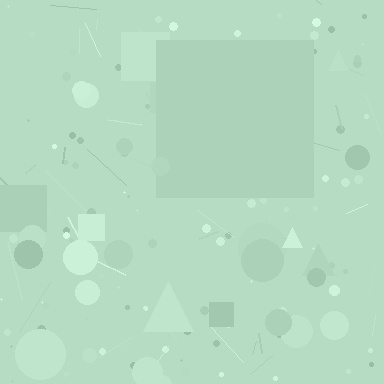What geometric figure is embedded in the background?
A square is embedded in the background.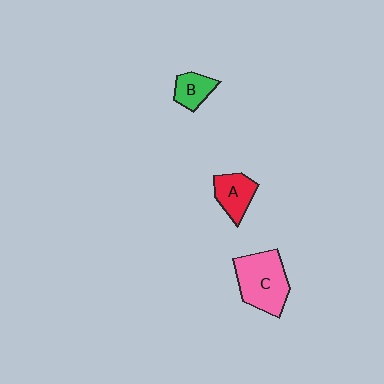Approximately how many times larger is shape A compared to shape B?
Approximately 1.3 times.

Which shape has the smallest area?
Shape B (green).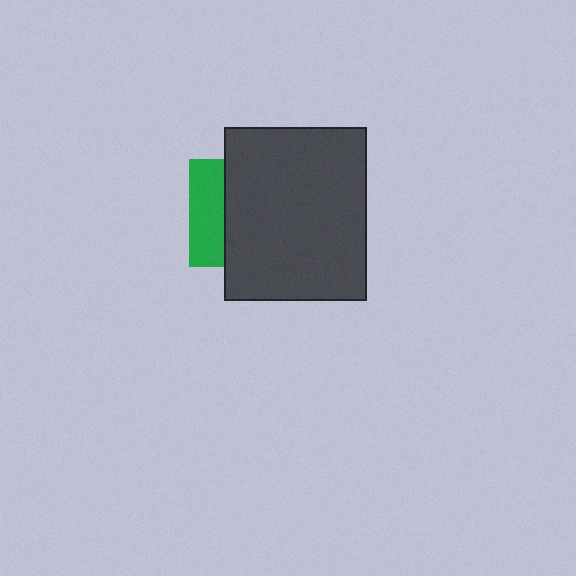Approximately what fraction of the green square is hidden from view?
Roughly 68% of the green square is hidden behind the dark gray rectangle.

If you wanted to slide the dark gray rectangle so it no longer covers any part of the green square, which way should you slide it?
Slide it right — that is the most direct way to separate the two shapes.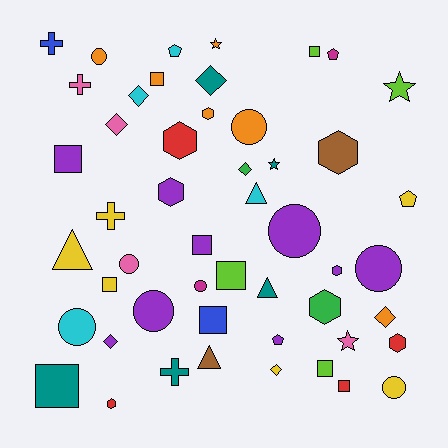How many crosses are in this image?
There are 4 crosses.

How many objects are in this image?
There are 50 objects.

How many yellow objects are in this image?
There are 6 yellow objects.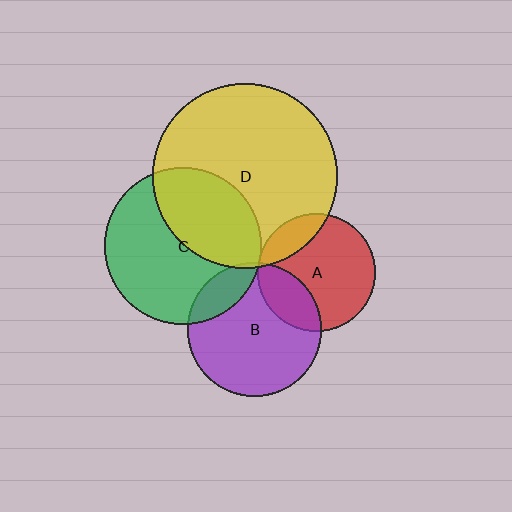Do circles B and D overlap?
Yes.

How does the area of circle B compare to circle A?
Approximately 1.3 times.